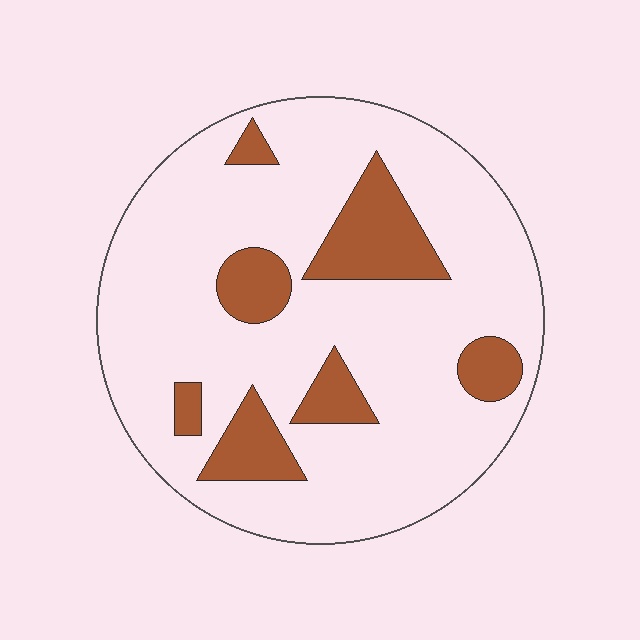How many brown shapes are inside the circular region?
7.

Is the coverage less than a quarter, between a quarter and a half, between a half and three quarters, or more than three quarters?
Less than a quarter.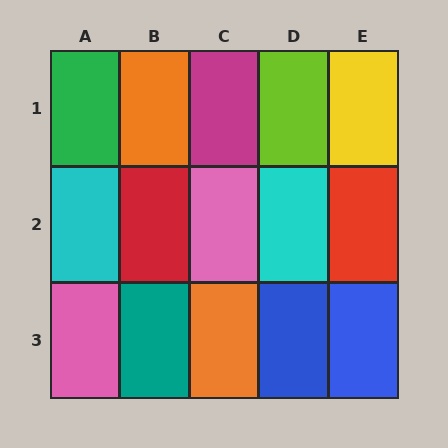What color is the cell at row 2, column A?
Cyan.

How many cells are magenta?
1 cell is magenta.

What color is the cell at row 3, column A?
Pink.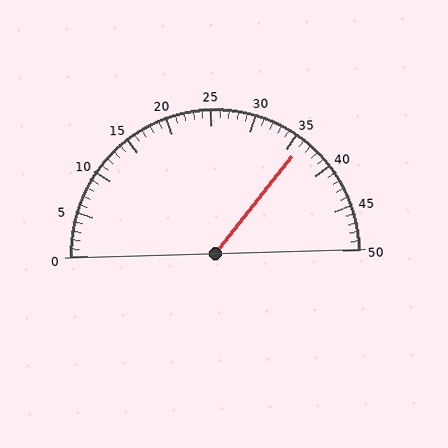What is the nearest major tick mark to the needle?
The nearest major tick mark is 35.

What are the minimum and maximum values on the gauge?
The gauge ranges from 0 to 50.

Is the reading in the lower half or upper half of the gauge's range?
The reading is in the upper half of the range (0 to 50).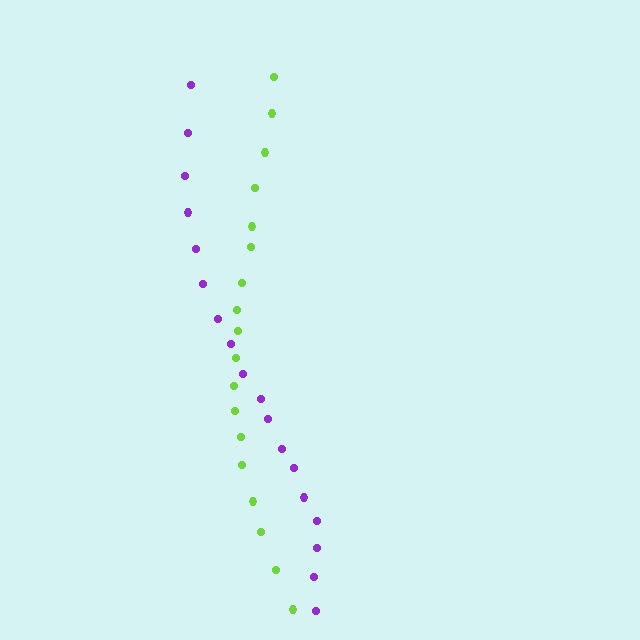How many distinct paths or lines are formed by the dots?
There are 2 distinct paths.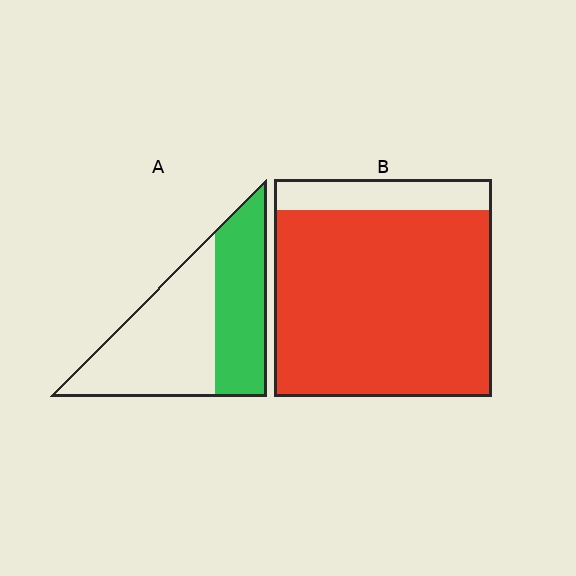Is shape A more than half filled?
No.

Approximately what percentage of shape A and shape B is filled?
A is approximately 40% and B is approximately 85%.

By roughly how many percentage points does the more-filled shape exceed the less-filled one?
By roughly 45 percentage points (B over A).